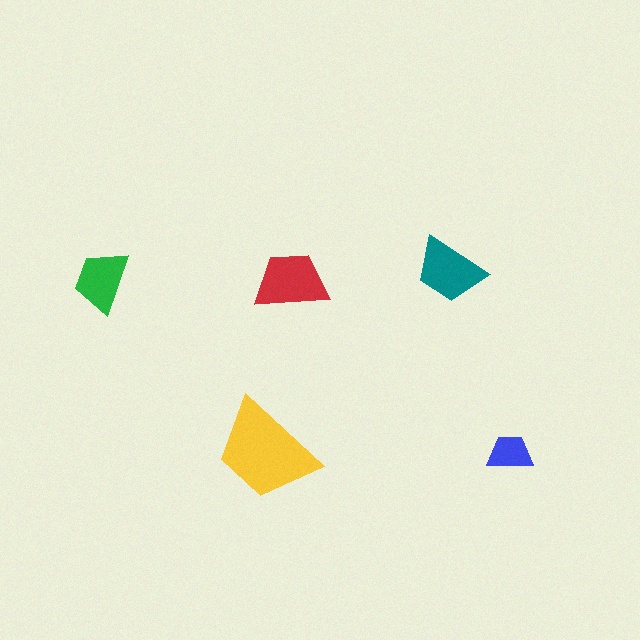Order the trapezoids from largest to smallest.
the yellow one, the red one, the teal one, the green one, the blue one.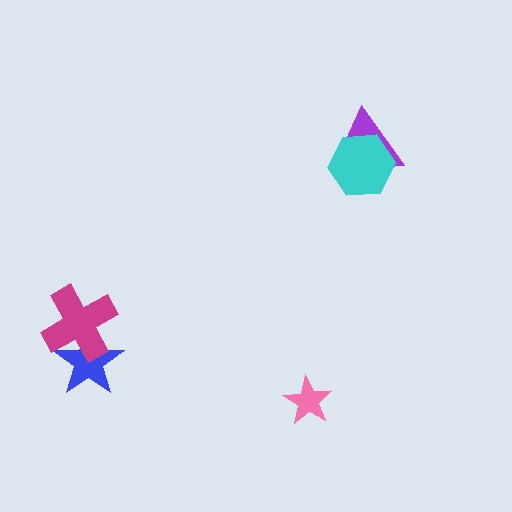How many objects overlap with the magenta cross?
1 object overlaps with the magenta cross.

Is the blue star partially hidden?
Yes, it is partially covered by another shape.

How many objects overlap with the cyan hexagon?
1 object overlaps with the cyan hexagon.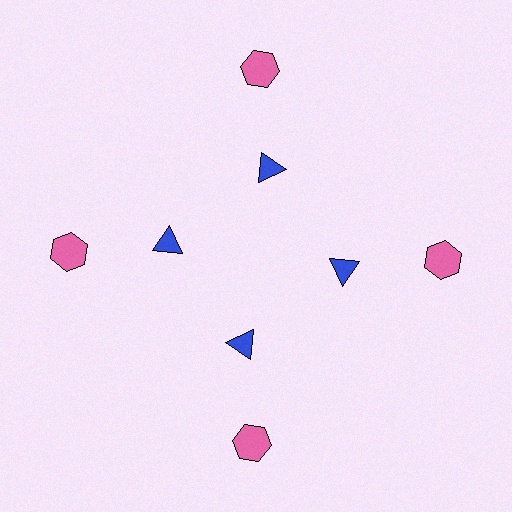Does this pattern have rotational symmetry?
Yes, this pattern has 4-fold rotational symmetry. It looks the same after rotating 90 degrees around the center.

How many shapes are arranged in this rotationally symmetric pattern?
There are 8 shapes, arranged in 4 groups of 2.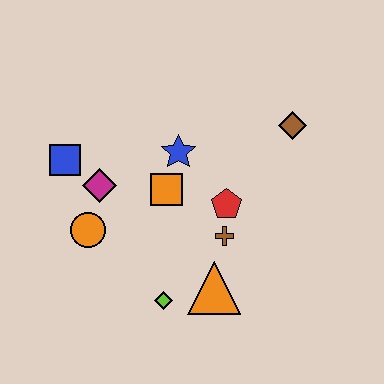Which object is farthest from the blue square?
The brown diamond is farthest from the blue square.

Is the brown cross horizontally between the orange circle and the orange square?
No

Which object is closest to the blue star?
The orange square is closest to the blue star.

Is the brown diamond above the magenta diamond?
Yes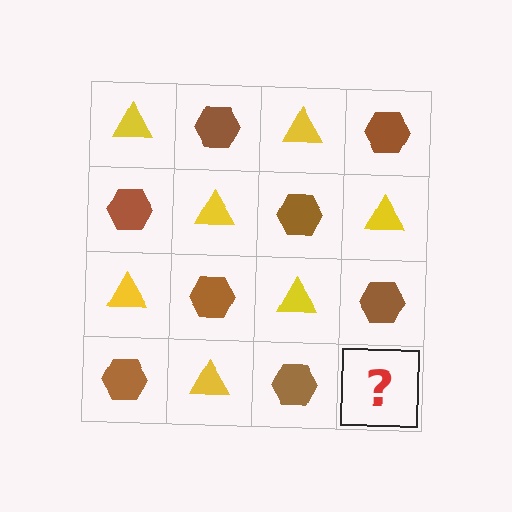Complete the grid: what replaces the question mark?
The question mark should be replaced with a yellow triangle.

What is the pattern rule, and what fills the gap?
The rule is that it alternates yellow triangle and brown hexagon in a checkerboard pattern. The gap should be filled with a yellow triangle.